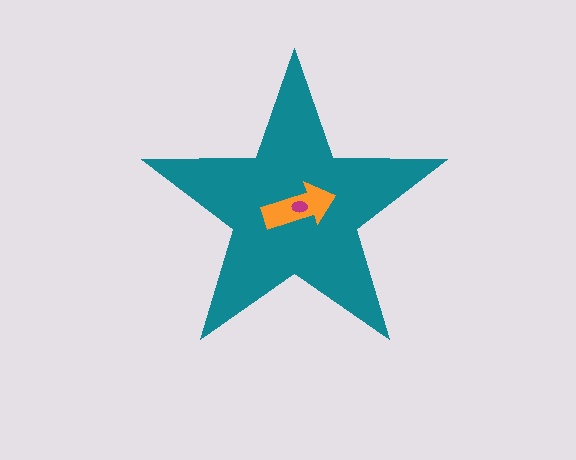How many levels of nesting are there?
3.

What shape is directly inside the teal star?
The orange arrow.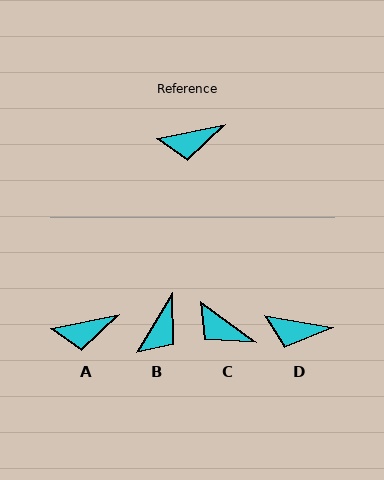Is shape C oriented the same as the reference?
No, it is off by about 47 degrees.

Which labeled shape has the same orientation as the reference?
A.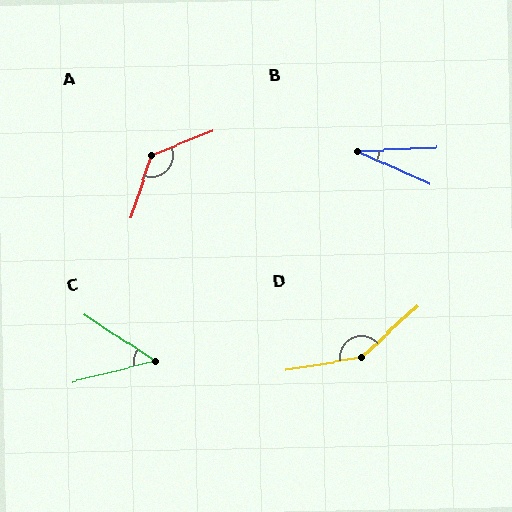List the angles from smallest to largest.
B (27°), C (47°), A (130°), D (148°).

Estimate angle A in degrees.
Approximately 130 degrees.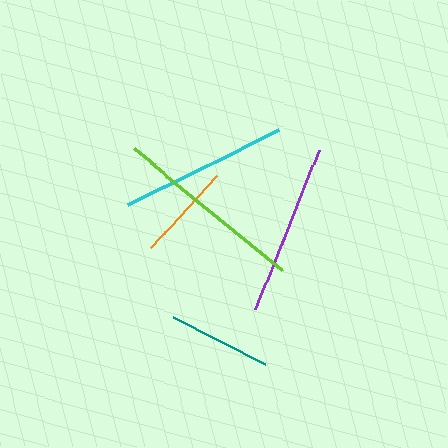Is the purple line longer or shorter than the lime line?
The lime line is longer than the purple line.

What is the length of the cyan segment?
The cyan segment is approximately 168 pixels long.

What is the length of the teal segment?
The teal segment is approximately 103 pixels long.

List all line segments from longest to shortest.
From longest to shortest: lime, purple, cyan, teal, orange.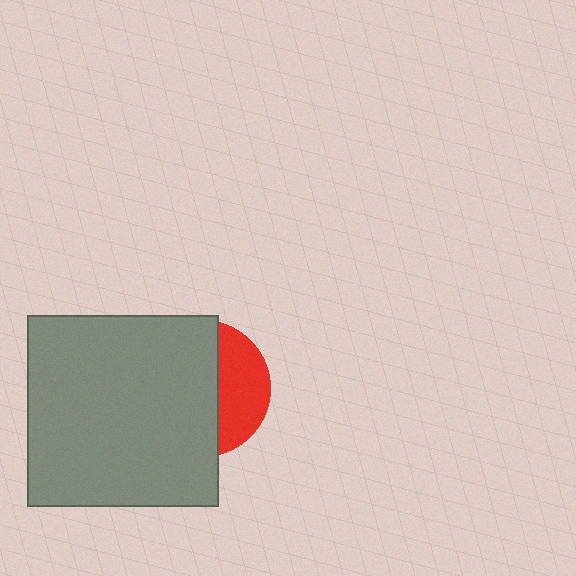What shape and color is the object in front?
The object in front is a gray square.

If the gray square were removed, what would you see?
You would see the complete red circle.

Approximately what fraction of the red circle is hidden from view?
Roughly 66% of the red circle is hidden behind the gray square.